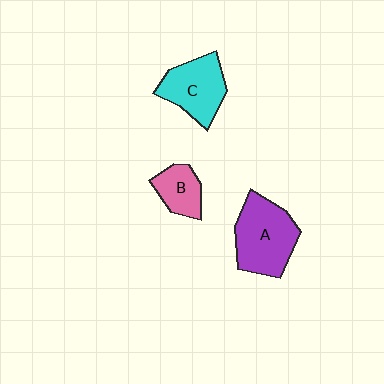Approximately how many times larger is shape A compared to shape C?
Approximately 1.2 times.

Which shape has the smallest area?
Shape B (pink).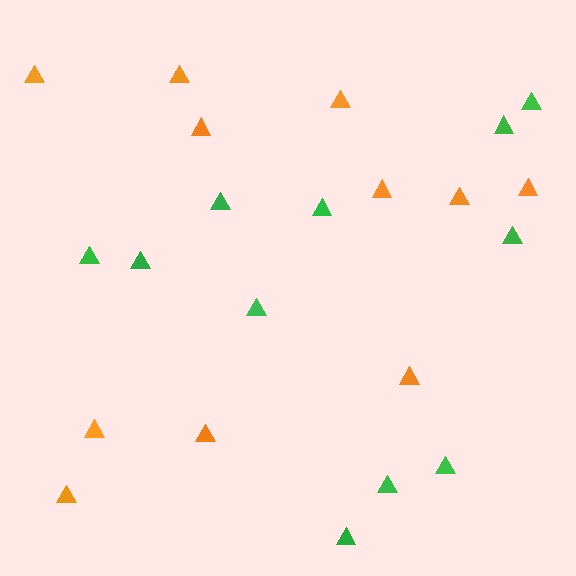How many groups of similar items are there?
There are 2 groups: one group of orange triangles (11) and one group of green triangles (11).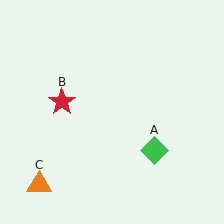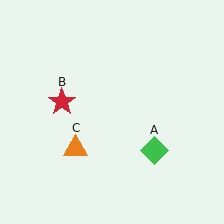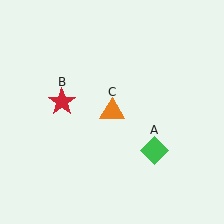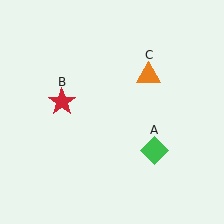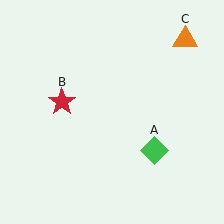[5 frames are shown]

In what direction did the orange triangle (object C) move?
The orange triangle (object C) moved up and to the right.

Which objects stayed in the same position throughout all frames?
Green diamond (object A) and red star (object B) remained stationary.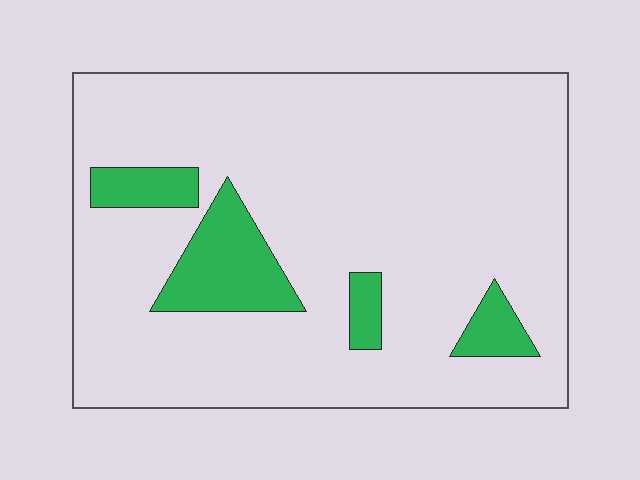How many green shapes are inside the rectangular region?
4.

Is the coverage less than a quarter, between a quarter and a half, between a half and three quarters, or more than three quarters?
Less than a quarter.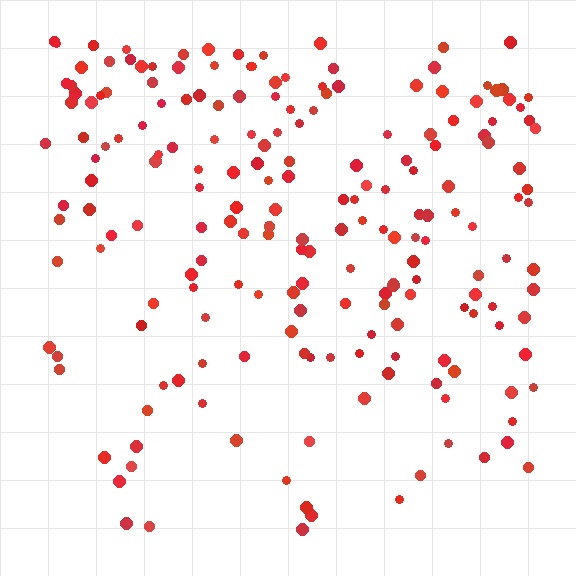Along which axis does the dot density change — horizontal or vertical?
Vertical.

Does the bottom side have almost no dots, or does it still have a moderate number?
Still a moderate number, just noticeably fewer than the top.